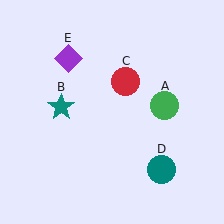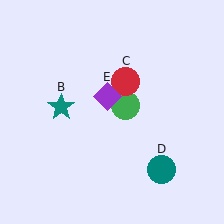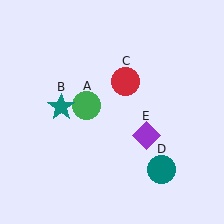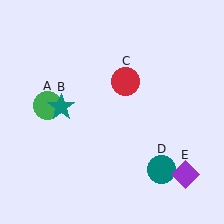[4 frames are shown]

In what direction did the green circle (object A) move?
The green circle (object A) moved left.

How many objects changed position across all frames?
2 objects changed position: green circle (object A), purple diamond (object E).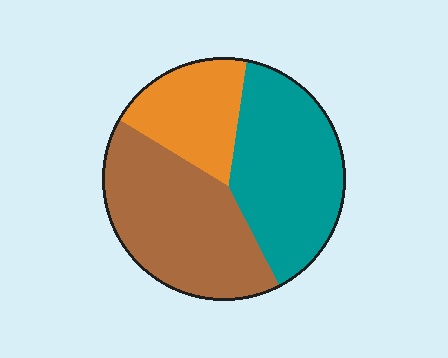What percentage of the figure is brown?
Brown covers about 40% of the figure.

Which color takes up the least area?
Orange, at roughly 20%.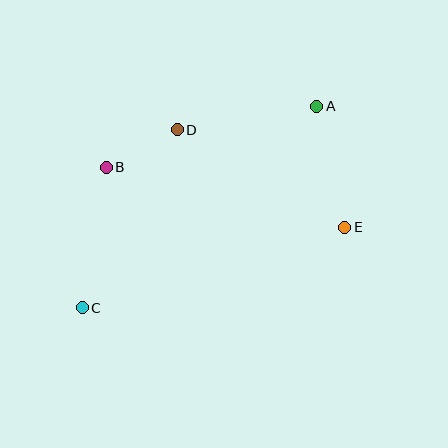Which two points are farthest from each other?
Points A and C are farthest from each other.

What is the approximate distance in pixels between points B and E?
The distance between B and E is approximately 246 pixels.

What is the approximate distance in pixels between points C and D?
The distance between C and D is approximately 201 pixels.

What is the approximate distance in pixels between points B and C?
The distance between B and C is approximately 142 pixels.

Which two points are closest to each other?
Points B and D are closest to each other.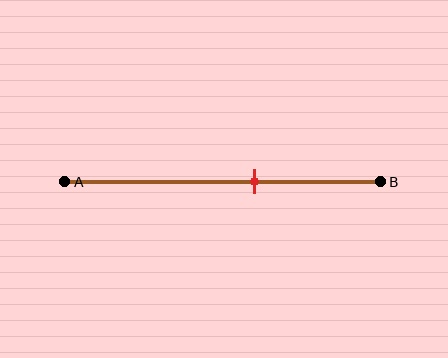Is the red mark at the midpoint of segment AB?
No, the mark is at about 60% from A, not at the 50% midpoint.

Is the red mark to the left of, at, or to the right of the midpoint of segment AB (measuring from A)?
The red mark is to the right of the midpoint of segment AB.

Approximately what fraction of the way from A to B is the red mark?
The red mark is approximately 60% of the way from A to B.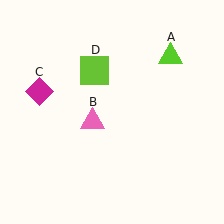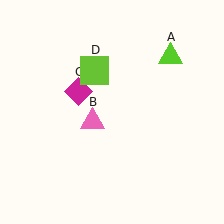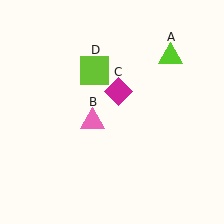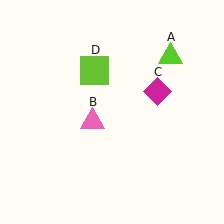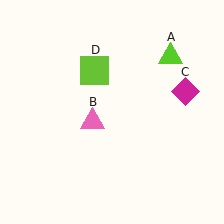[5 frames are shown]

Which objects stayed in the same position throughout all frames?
Lime triangle (object A) and pink triangle (object B) and lime square (object D) remained stationary.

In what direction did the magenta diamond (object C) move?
The magenta diamond (object C) moved right.